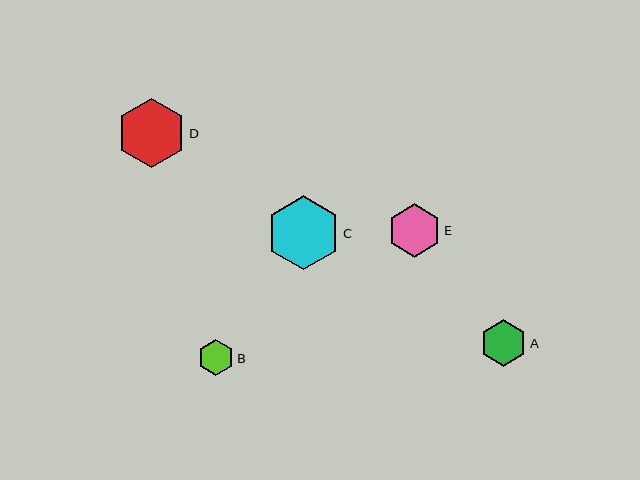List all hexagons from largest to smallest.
From largest to smallest: C, D, E, A, B.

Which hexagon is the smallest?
Hexagon B is the smallest with a size of approximately 37 pixels.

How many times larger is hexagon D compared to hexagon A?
Hexagon D is approximately 1.5 times the size of hexagon A.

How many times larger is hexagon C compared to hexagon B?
Hexagon C is approximately 2.0 times the size of hexagon B.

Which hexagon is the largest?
Hexagon C is the largest with a size of approximately 74 pixels.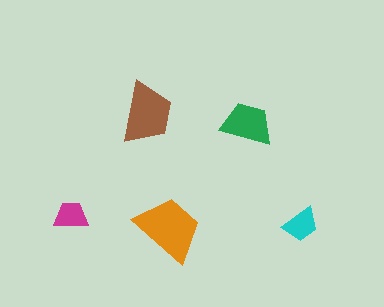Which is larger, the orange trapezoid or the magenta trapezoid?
The orange one.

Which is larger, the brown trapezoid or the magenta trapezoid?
The brown one.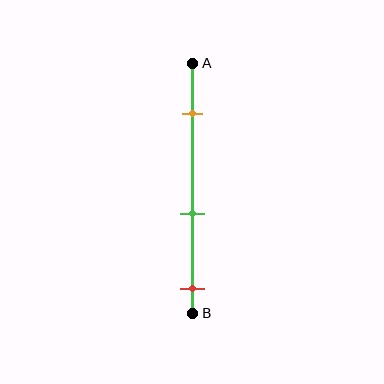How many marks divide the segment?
There are 3 marks dividing the segment.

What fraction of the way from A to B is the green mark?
The green mark is approximately 60% (0.6) of the way from A to B.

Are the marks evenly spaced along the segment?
Yes, the marks are approximately evenly spaced.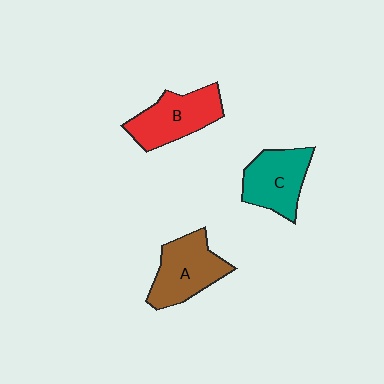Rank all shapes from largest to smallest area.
From largest to smallest: A (brown), B (red), C (teal).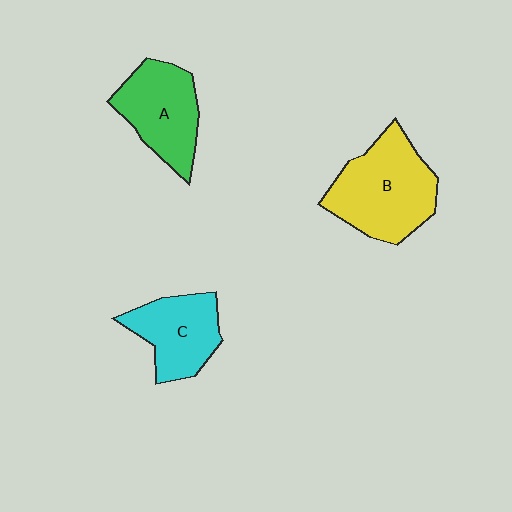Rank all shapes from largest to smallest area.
From largest to smallest: B (yellow), A (green), C (cyan).